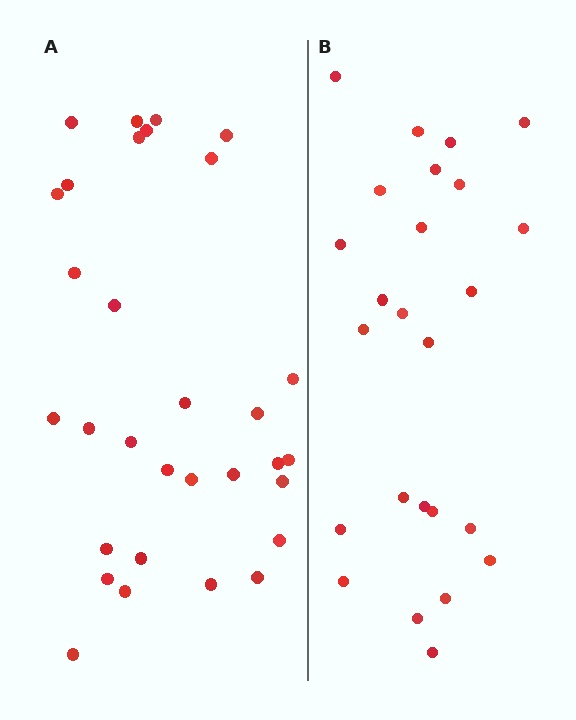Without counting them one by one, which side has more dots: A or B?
Region A (the left region) has more dots.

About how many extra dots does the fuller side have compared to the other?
Region A has about 6 more dots than region B.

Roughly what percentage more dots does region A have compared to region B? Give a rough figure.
About 25% more.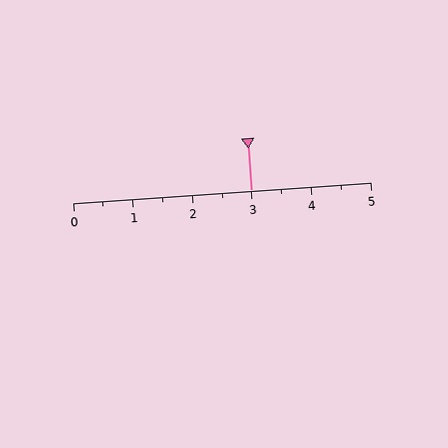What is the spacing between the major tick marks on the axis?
The major ticks are spaced 1 apart.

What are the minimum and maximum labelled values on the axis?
The axis runs from 0 to 5.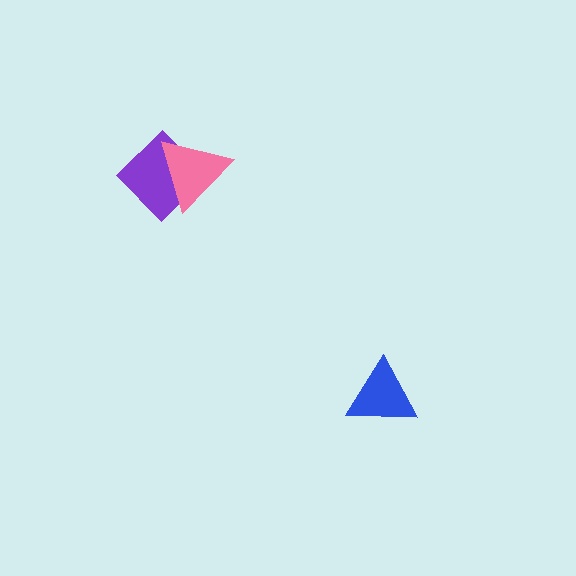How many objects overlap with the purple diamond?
1 object overlaps with the purple diamond.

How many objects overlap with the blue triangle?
0 objects overlap with the blue triangle.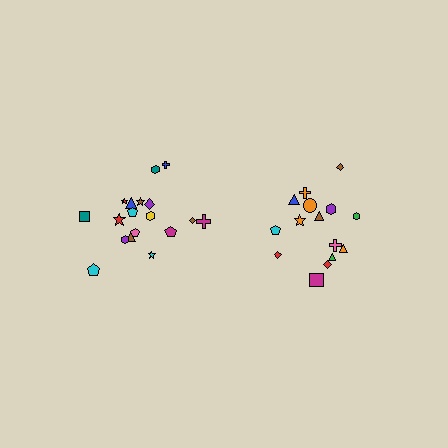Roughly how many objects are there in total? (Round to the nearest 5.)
Roughly 35 objects in total.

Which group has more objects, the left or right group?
The left group.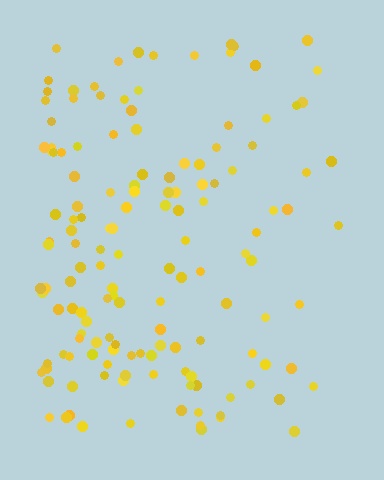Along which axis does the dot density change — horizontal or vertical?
Horizontal.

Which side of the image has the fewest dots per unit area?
The right.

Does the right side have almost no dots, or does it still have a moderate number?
Still a moderate number, just noticeably fewer than the left.